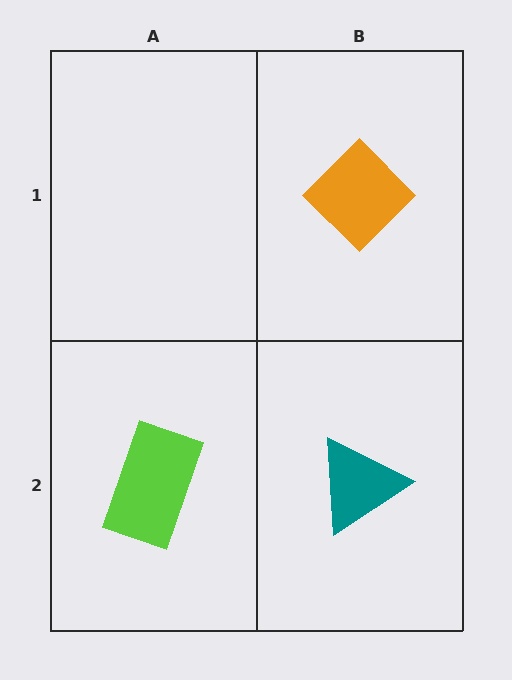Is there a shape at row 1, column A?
No, that cell is empty.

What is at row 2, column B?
A teal triangle.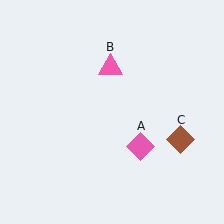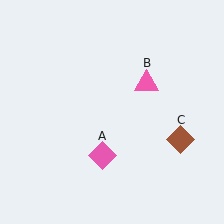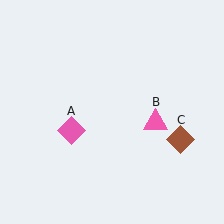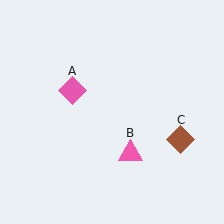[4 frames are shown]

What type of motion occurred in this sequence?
The pink diamond (object A), pink triangle (object B) rotated clockwise around the center of the scene.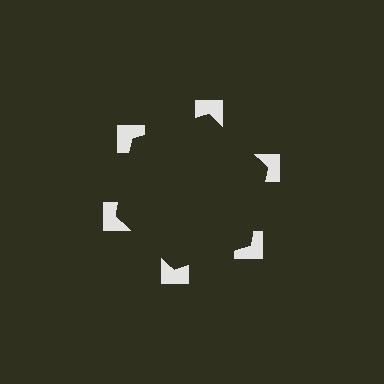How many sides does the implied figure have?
6 sides.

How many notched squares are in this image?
There are 6 — one at each vertex of the illusory hexagon.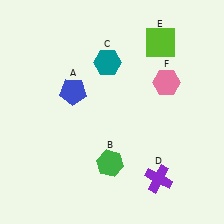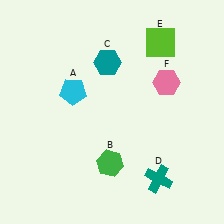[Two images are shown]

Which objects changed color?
A changed from blue to cyan. D changed from purple to teal.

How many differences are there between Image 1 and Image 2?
There are 2 differences between the two images.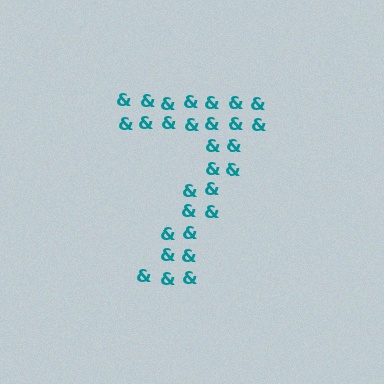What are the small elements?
The small elements are ampersands.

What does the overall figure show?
The overall figure shows the digit 7.